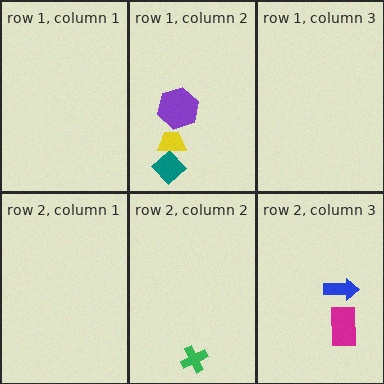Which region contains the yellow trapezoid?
The row 1, column 2 region.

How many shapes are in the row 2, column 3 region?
2.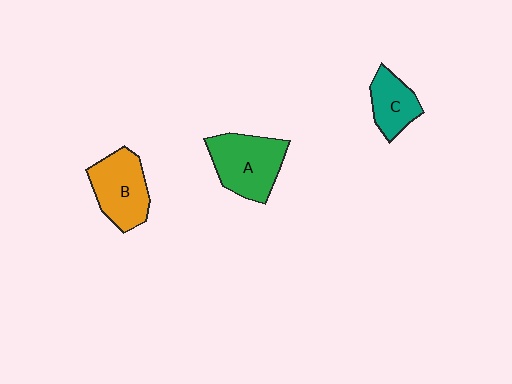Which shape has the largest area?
Shape A (green).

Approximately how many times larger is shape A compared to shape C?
Approximately 1.6 times.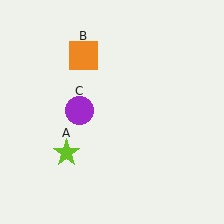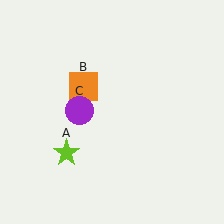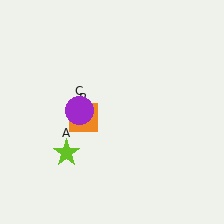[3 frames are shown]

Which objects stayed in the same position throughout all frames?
Lime star (object A) and purple circle (object C) remained stationary.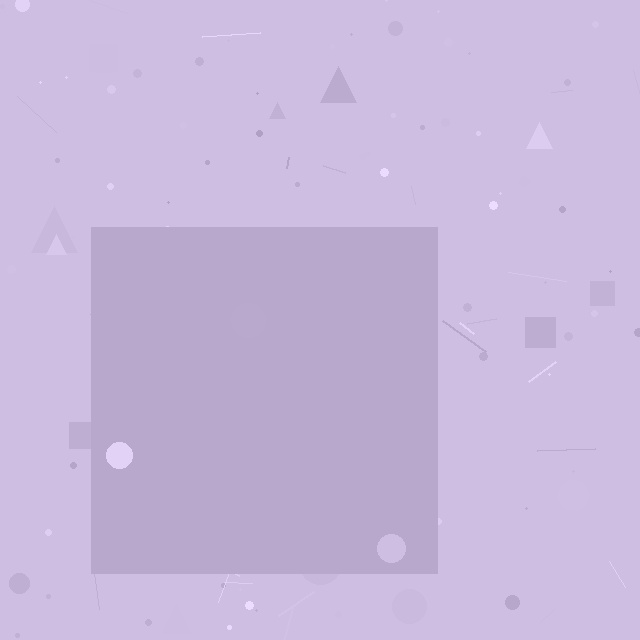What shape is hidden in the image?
A square is hidden in the image.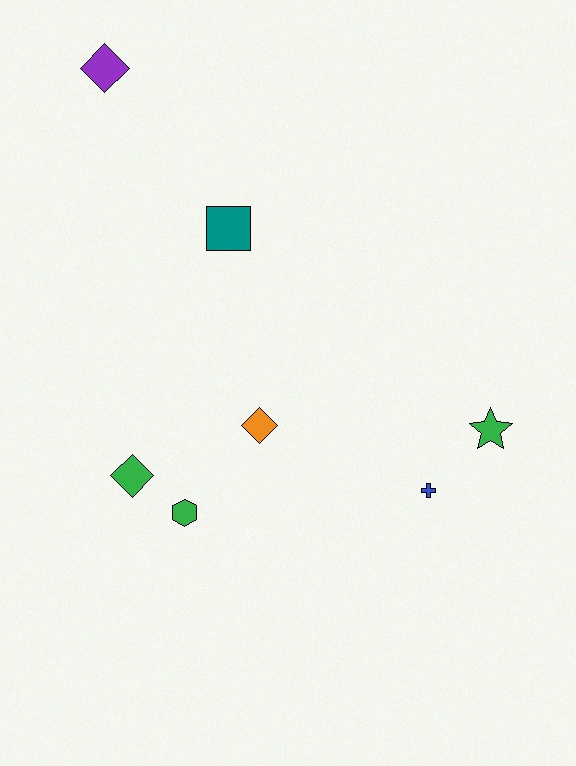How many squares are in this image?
There is 1 square.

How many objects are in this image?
There are 7 objects.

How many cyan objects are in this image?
There are no cyan objects.